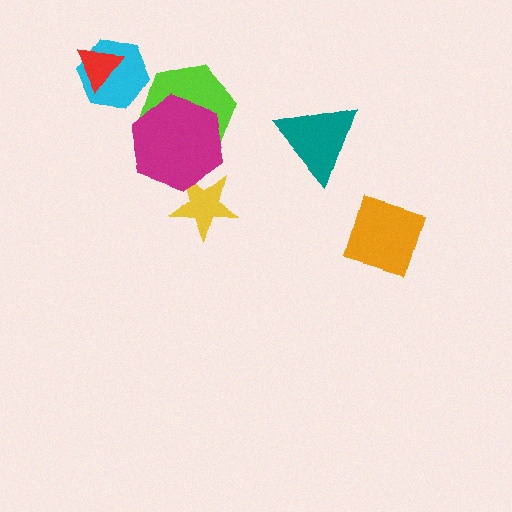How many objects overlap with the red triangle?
1 object overlaps with the red triangle.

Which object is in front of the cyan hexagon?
The red triangle is in front of the cyan hexagon.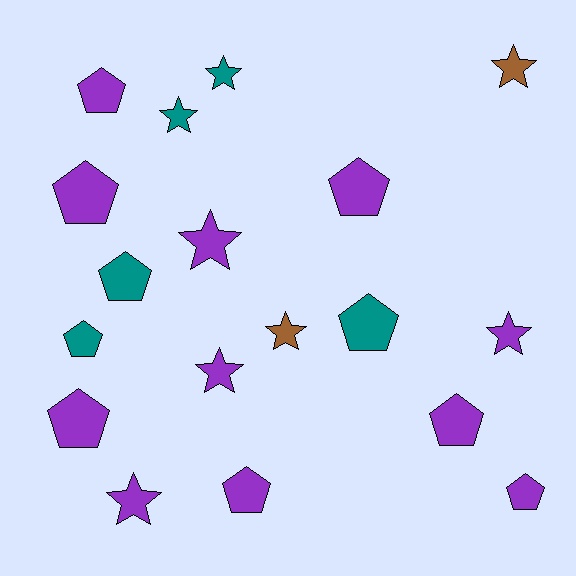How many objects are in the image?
There are 18 objects.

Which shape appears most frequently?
Pentagon, with 10 objects.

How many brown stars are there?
There are 2 brown stars.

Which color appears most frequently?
Purple, with 11 objects.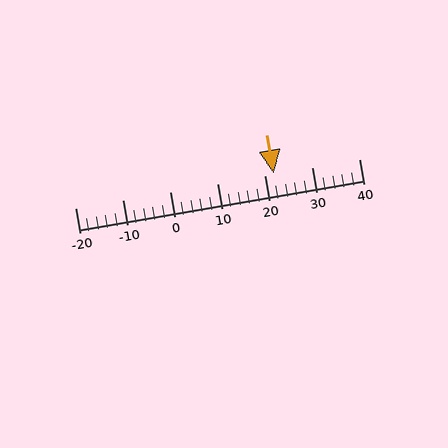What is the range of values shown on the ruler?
The ruler shows values from -20 to 40.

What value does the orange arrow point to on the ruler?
The orange arrow points to approximately 22.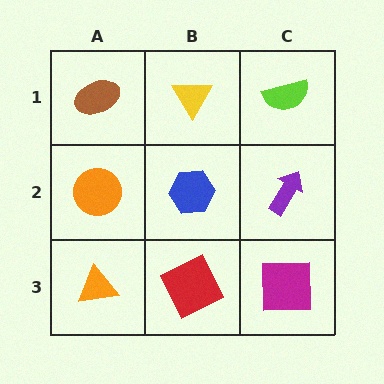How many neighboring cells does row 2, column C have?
3.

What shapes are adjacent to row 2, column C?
A lime semicircle (row 1, column C), a magenta square (row 3, column C), a blue hexagon (row 2, column B).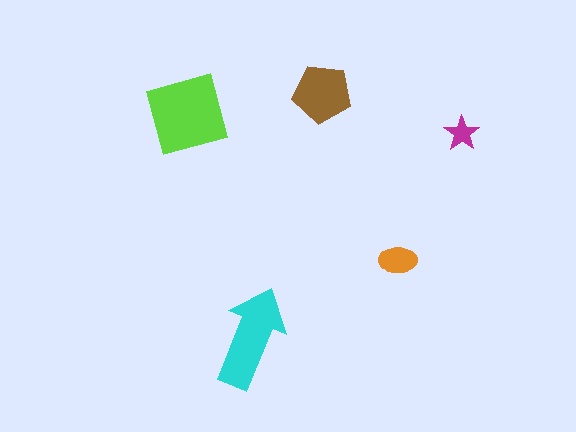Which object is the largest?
The lime square.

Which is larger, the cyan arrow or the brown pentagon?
The cyan arrow.